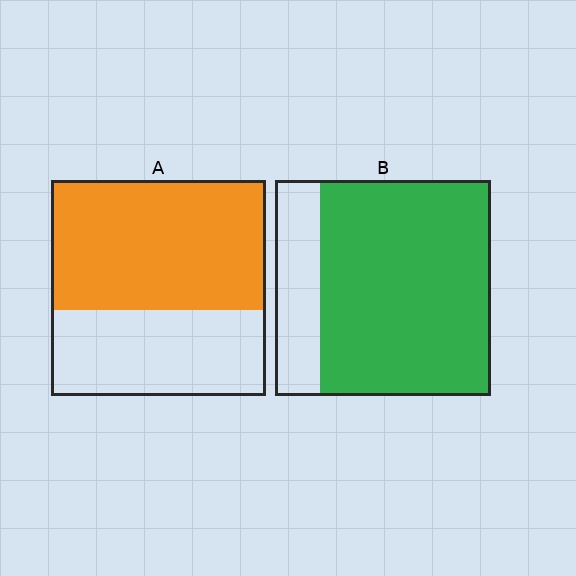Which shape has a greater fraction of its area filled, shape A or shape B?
Shape B.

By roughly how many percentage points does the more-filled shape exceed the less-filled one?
By roughly 20 percentage points (B over A).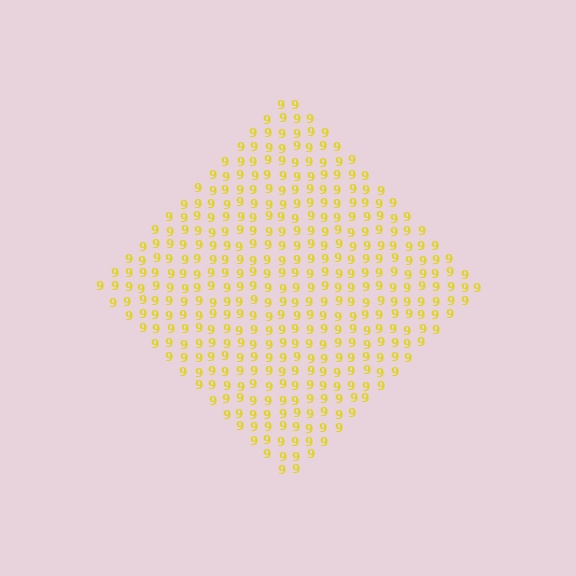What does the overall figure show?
The overall figure shows a diamond.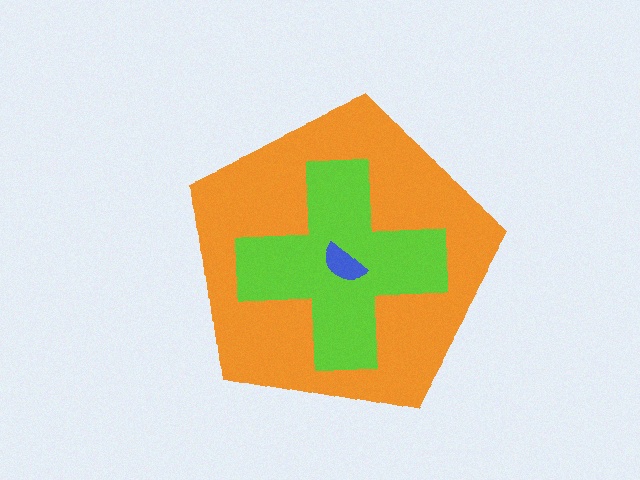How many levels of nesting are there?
3.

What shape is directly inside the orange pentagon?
The lime cross.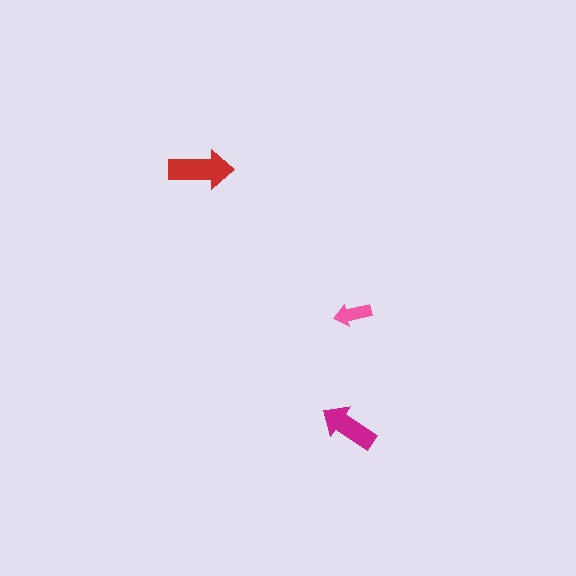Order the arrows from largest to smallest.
the red one, the magenta one, the pink one.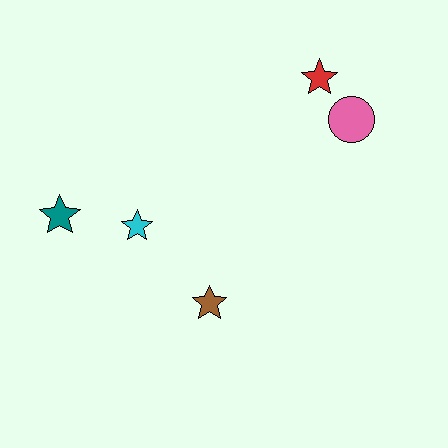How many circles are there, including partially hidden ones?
There is 1 circle.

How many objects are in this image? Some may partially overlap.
There are 5 objects.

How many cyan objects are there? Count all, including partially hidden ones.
There is 1 cyan object.